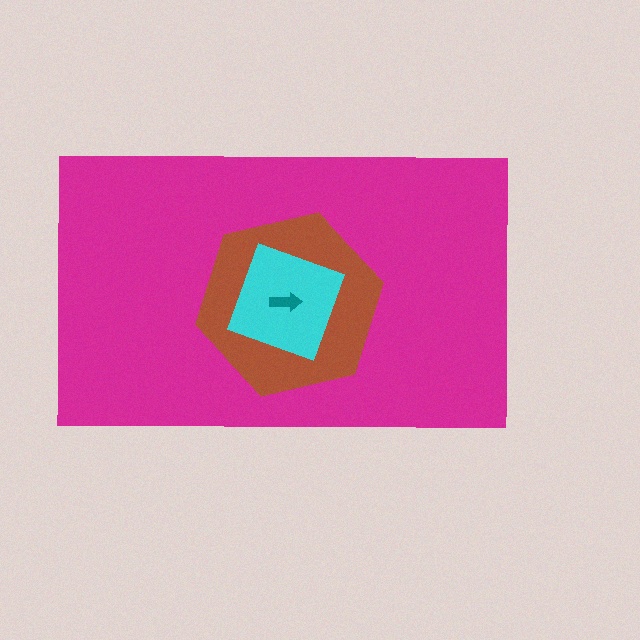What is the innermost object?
The teal arrow.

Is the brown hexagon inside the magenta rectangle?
Yes.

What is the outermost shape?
The magenta rectangle.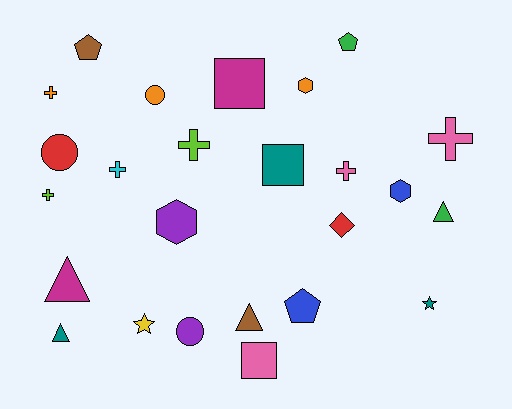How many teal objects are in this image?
There are 3 teal objects.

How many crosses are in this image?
There are 6 crosses.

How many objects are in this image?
There are 25 objects.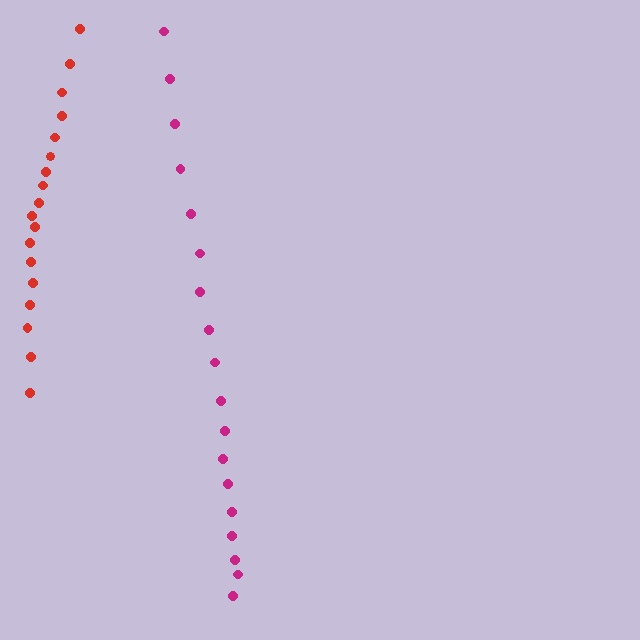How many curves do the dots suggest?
There are 2 distinct paths.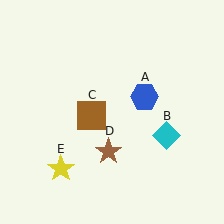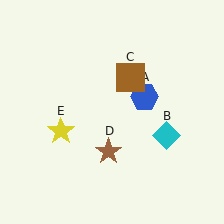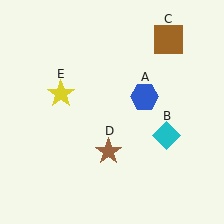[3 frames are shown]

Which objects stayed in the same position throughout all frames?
Blue hexagon (object A) and cyan diamond (object B) and brown star (object D) remained stationary.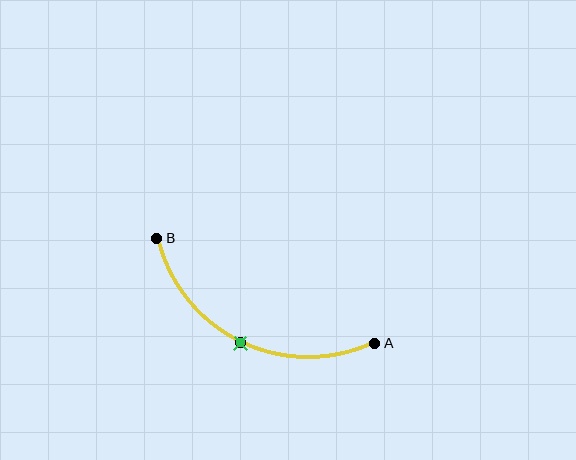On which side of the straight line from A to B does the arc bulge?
The arc bulges below the straight line connecting A and B.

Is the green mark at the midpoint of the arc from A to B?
Yes. The green mark lies on the arc at equal arc-length from both A and B — it is the arc midpoint.